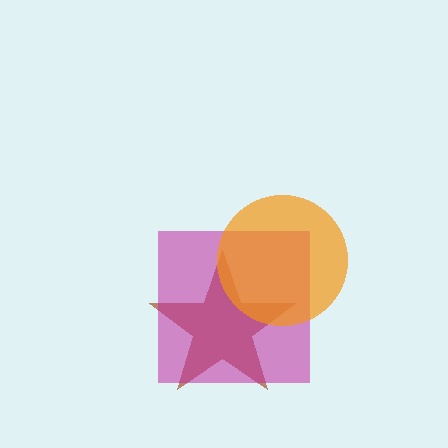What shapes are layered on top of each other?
The layered shapes are: a brown star, a magenta square, an orange circle.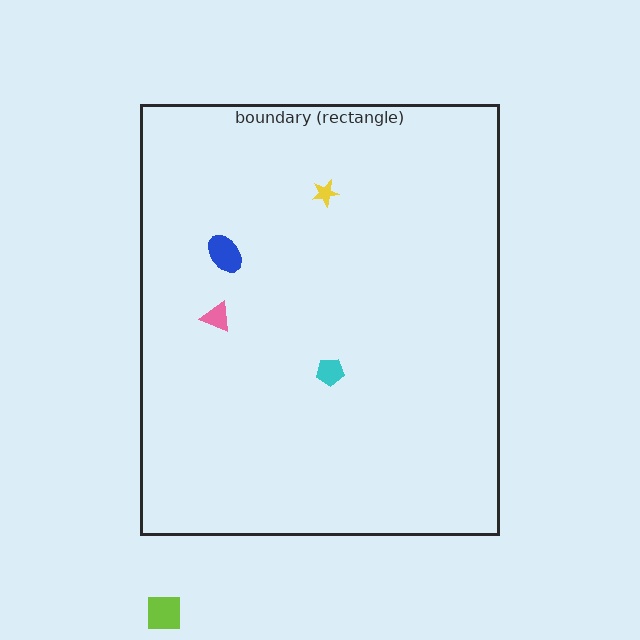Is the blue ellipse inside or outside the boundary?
Inside.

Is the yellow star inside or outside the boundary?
Inside.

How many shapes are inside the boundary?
4 inside, 1 outside.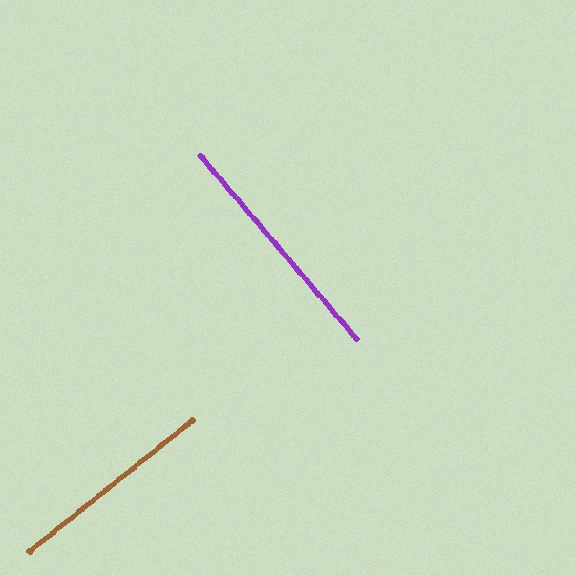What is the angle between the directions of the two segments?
Approximately 88 degrees.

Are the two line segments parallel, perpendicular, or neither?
Perpendicular — they meet at approximately 88°.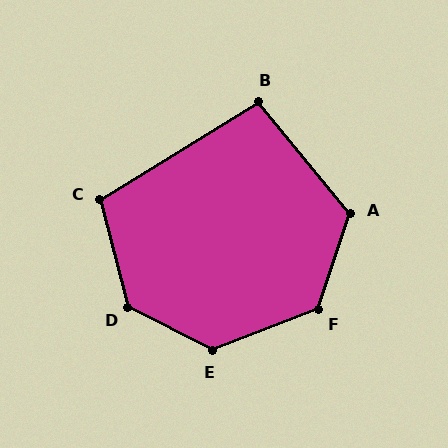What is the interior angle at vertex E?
Approximately 132 degrees (obtuse).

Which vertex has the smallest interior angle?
B, at approximately 98 degrees.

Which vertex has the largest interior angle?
D, at approximately 132 degrees.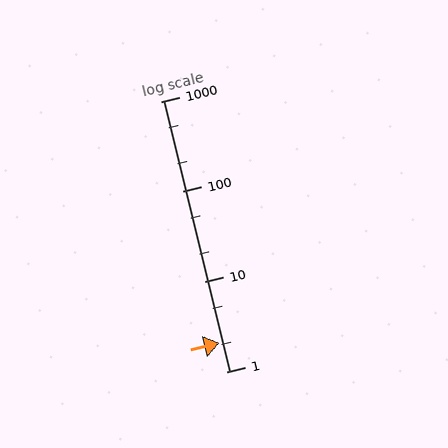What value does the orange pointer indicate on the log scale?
The pointer indicates approximately 2.1.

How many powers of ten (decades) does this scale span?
The scale spans 3 decades, from 1 to 1000.